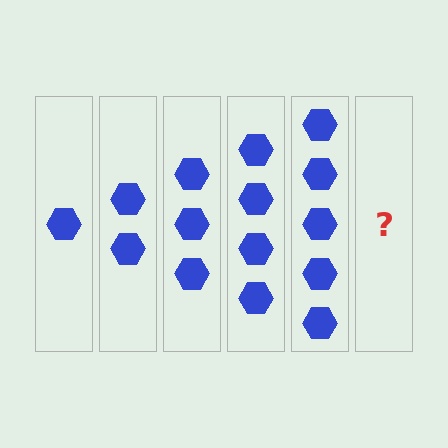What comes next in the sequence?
The next element should be 6 hexagons.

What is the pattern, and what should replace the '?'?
The pattern is that each step adds one more hexagon. The '?' should be 6 hexagons.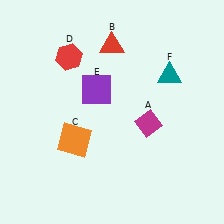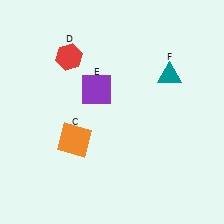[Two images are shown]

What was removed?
The magenta diamond (A), the red triangle (B) were removed in Image 2.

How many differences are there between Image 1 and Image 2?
There are 2 differences between the two images.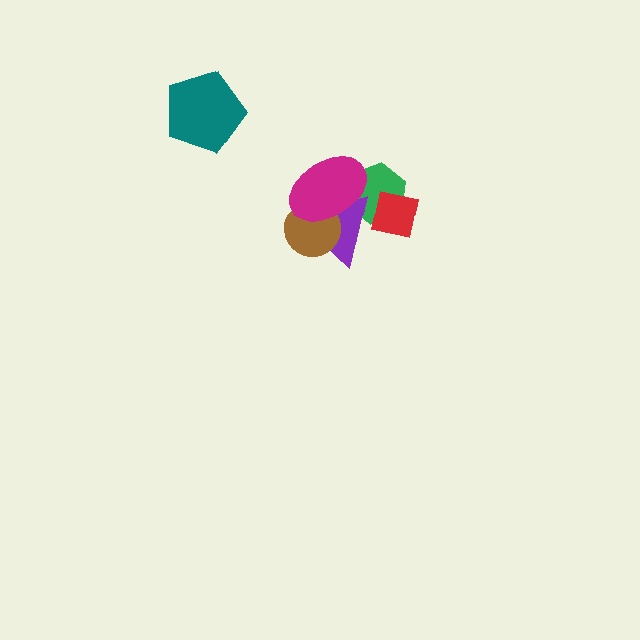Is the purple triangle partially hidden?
Yes, it is partially covered by another shape.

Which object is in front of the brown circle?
The magenta ellipse is in front of the brown circle.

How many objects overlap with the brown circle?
2 objects overlap with the brown circle.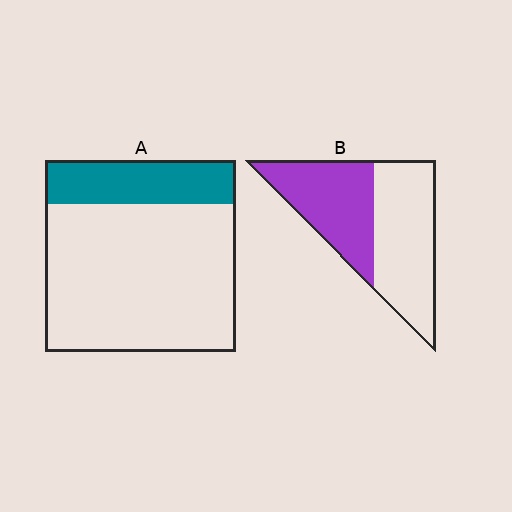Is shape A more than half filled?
No.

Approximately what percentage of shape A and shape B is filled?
A is approximately 25% and B is approximately 45%.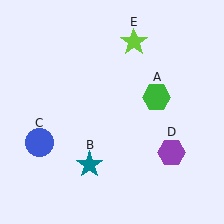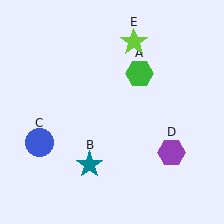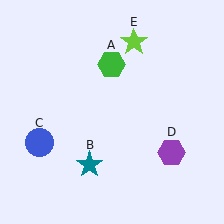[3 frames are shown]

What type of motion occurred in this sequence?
The green hexagon (object A) rotated counterclockwise around the center of the scene.